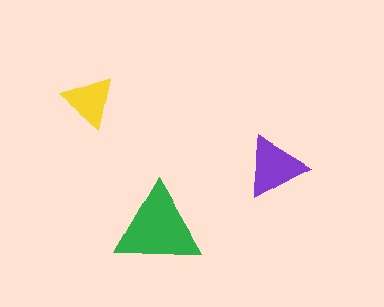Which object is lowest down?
The green triangle is bottommost.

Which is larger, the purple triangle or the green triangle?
The green one.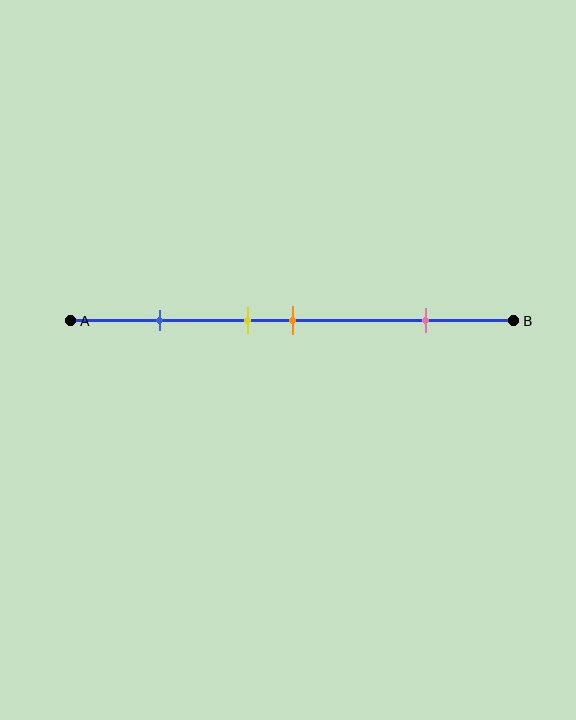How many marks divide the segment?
There are 4 marks dividing the segment.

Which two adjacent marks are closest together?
The yellow and orange marks are the closest adjacent pair.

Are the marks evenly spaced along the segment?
No, the marks are not evenly spaced.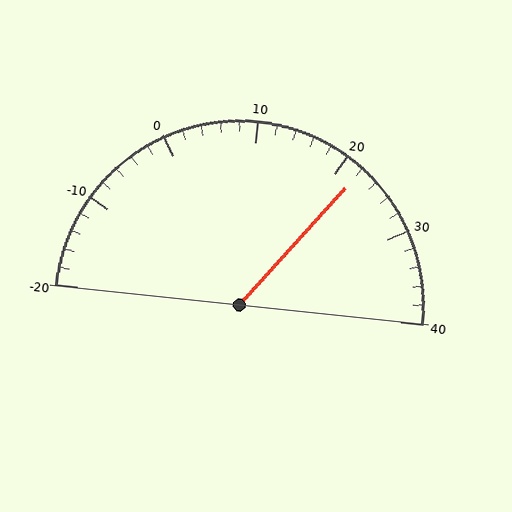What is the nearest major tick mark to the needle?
The nearest major tick mark is 20.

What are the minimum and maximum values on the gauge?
The gauge ranges from -20 to 40.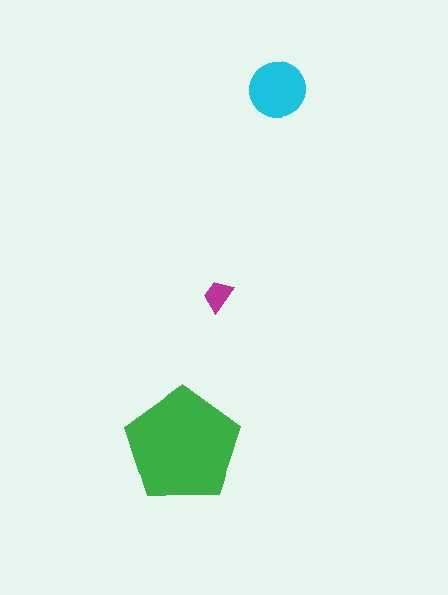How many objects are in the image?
There are 3 objects in the image.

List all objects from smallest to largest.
The magenta trapezoid, the cyan circle, the green pentagon.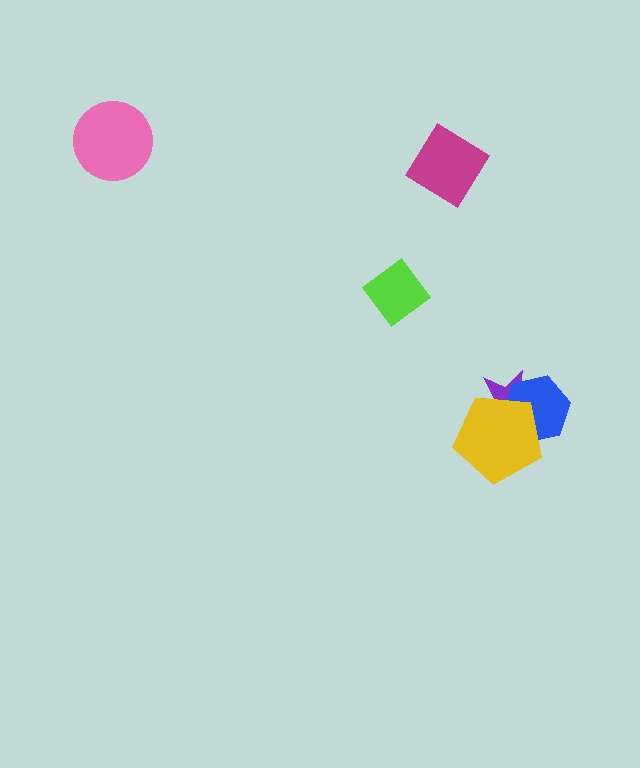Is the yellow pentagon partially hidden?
No, no other shape covers it.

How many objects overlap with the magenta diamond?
0 objects overlap with the magenta diamond.